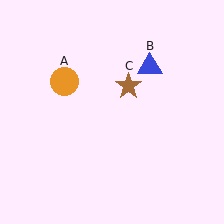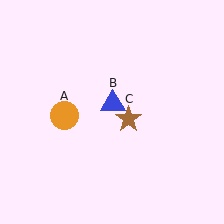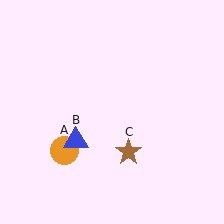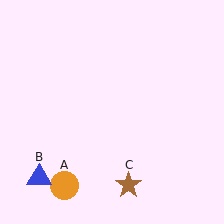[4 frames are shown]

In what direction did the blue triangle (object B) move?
The blue triangle (object B) moved down and to the left.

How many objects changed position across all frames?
3 objects changed position: orange circle (object A), blue triangle (object B), brown star (object C).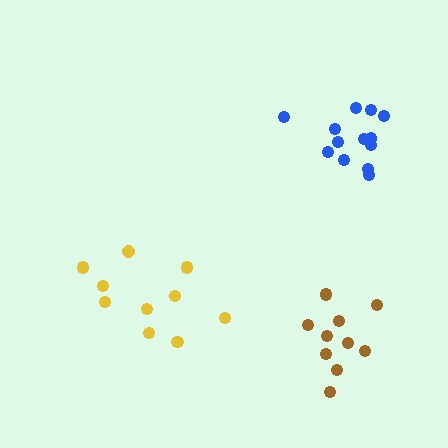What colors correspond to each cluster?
The clusters are colored: yellow, blue, brown.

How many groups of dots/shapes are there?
There are 3 groups.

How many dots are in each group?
Group 1: 10 dots, Group 2: 13 dots, Group 3: 10 dots (33 total).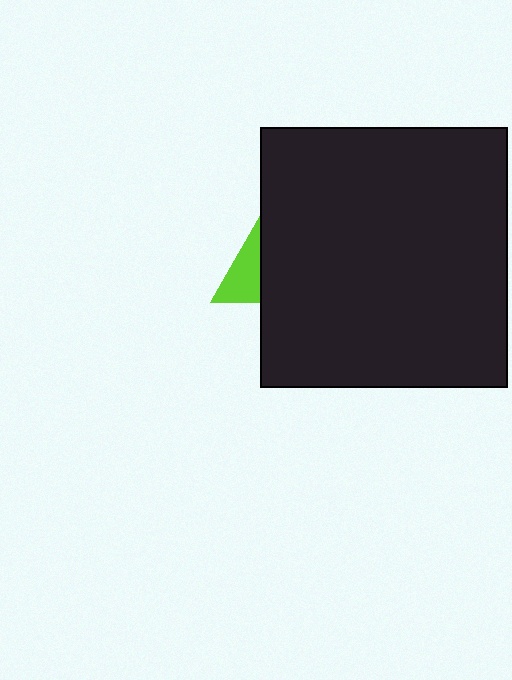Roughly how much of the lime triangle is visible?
A small part of it is visible (roughly 31%).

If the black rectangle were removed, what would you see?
You would see the complete lime triangle.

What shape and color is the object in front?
The object in front is a black rectangle.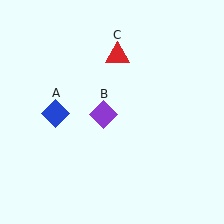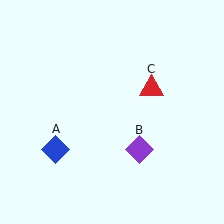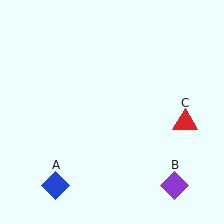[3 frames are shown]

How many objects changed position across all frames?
3 objects changed position: blue diamond (object A), purple diamond (object B), red triangle (object C).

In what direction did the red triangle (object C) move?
The red triangle (object C) moved down and to the right.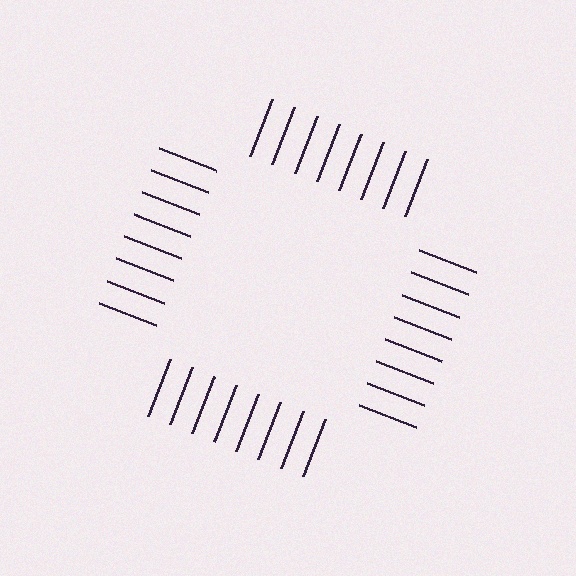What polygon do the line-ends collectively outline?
An illusory square — the line segments terminate on its edges but no continuous stroke is drawn.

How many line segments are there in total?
32 — 8 along each of the 4 edges.